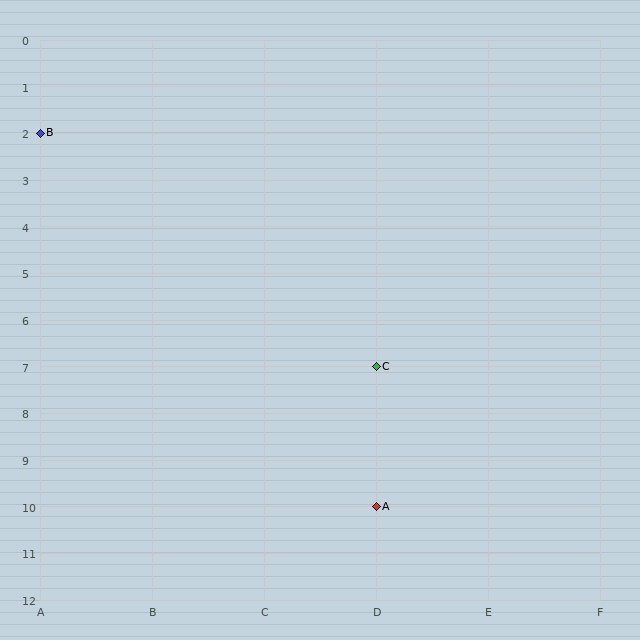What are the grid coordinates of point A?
Point A is at grid coordinates (D, 10).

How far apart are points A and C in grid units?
Points A and C are 3 rows apart.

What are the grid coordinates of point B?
Point B is at grid coordinates (A, 2).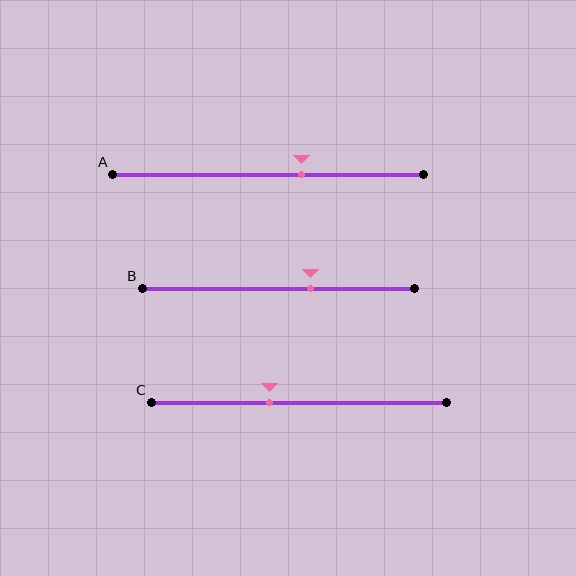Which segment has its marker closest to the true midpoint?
Segment C has its marker closest to the true midpoint.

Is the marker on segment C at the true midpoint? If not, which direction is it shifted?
No, the marker on segment C is shifted to the left by about 10% of the segment length.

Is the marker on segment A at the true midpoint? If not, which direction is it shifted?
No, the marker on segment A is shifted to the right by about 11% of the segment length.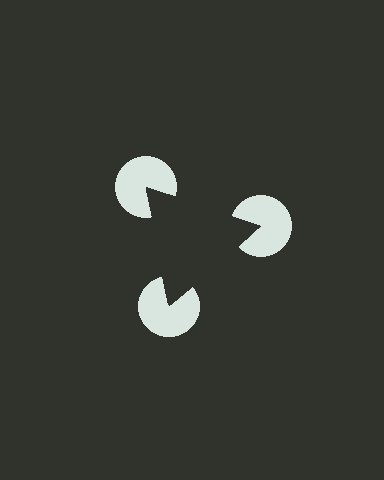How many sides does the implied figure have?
3 sides.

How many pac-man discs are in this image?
There are 3 — one at each vertex of the illusory triangle.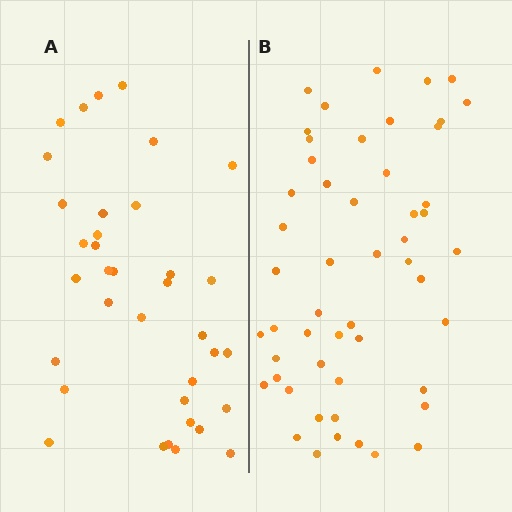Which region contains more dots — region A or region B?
Region B (the right region) has more dots.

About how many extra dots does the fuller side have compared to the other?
Region B has approximately 15 more dots than region A.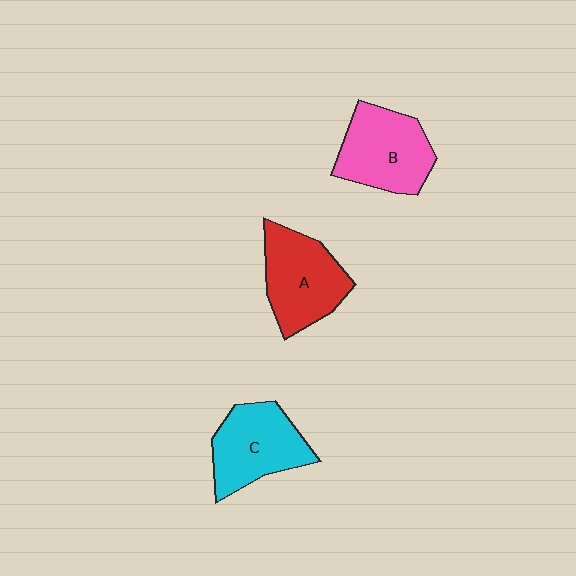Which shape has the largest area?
Shape A (red).